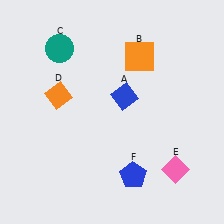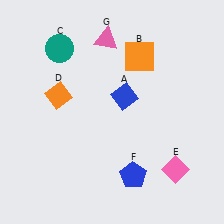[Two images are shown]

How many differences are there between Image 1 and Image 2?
There is 1 difference between the two images.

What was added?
A pink triangle (G) was added in Image 2.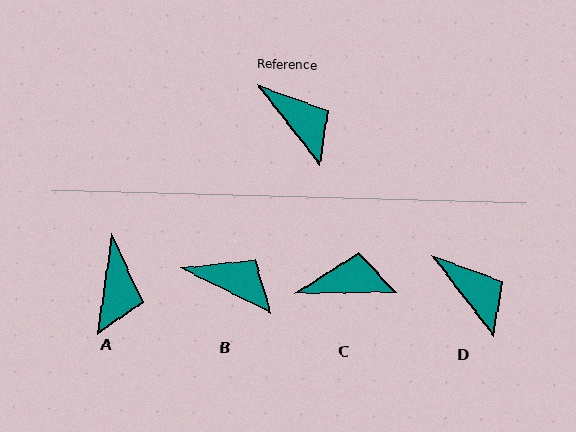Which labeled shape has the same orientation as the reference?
D.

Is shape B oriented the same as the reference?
No, it is off by about 26 degrees.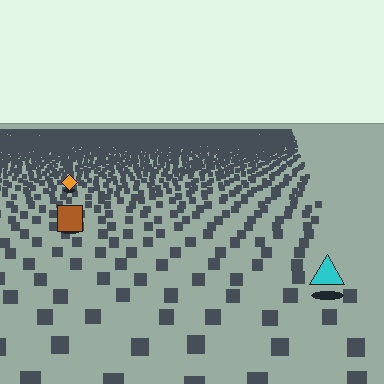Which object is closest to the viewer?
The cyan triangle is closest. The texture marks near it are larger and more spread out.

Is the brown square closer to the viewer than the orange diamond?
Yes. The brown square is closer — you can tell from the texture gradient: the ground texture is coarser near it.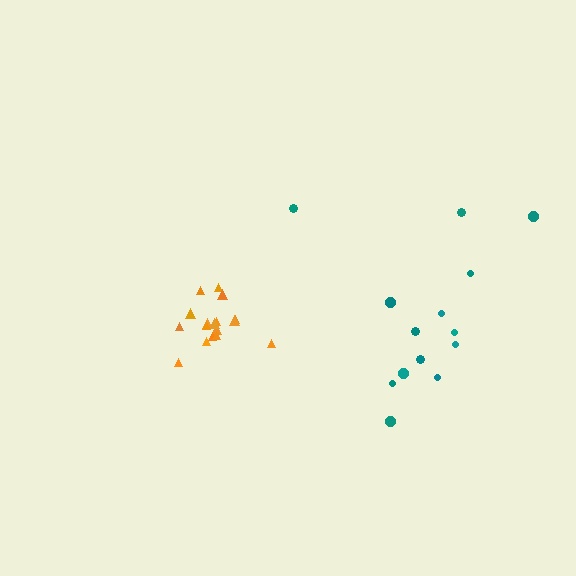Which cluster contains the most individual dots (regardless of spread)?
Orange (17).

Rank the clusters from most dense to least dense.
orange, teal.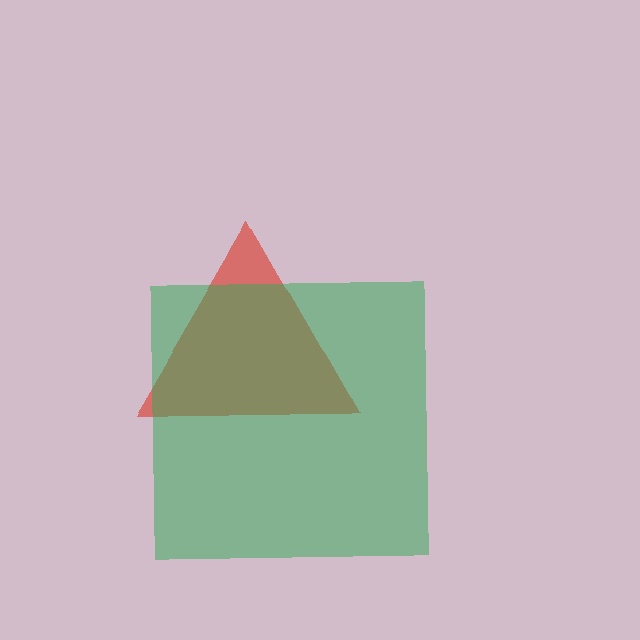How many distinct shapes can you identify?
There are 2 distinct shapes: a red triangle, a green square.